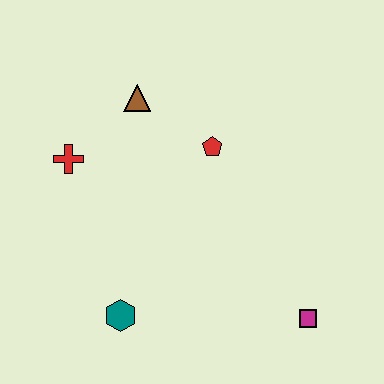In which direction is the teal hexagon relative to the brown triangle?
The teal hexagon is below the brown triangle.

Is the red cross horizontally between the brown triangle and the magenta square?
No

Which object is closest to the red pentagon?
The brown triangle is closest to the red pentagon.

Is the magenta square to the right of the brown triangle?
Yes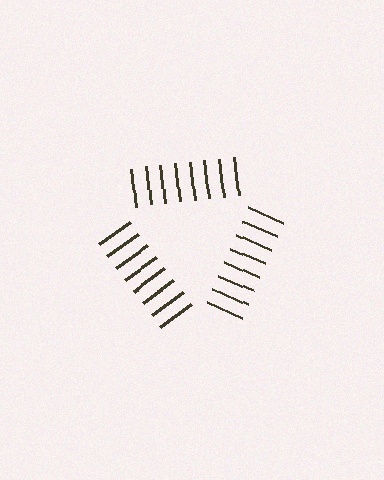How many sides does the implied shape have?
3 sides — the line-ends trace a triangle.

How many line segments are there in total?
24 — 8 along each of the 3 edges.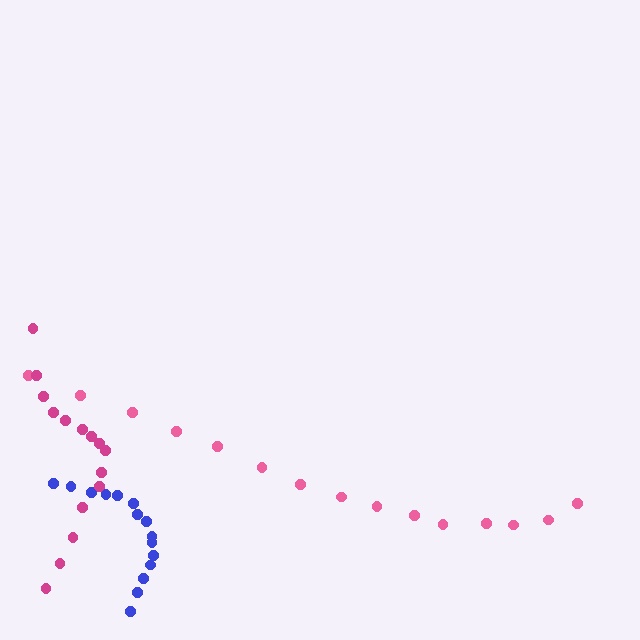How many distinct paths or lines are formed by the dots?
There are 3 distinct paths.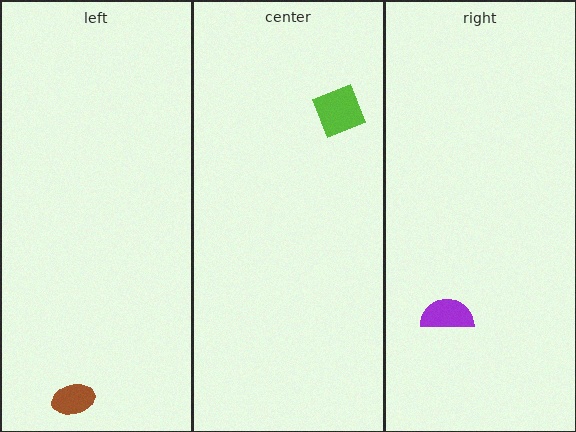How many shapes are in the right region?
1.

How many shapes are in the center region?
1.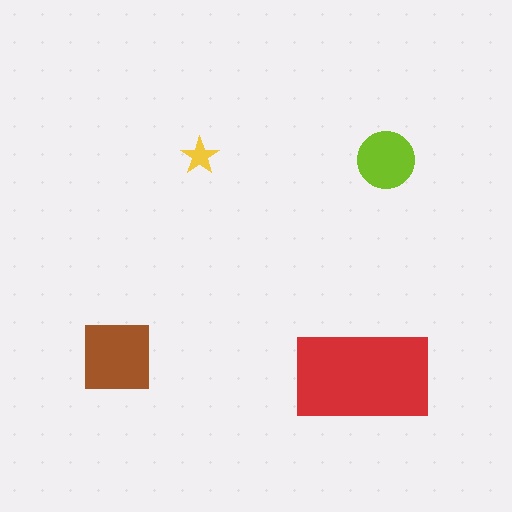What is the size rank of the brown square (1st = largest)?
2nd.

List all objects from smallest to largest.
The yellow star, the lime circle, the brown square, the red rectangle.